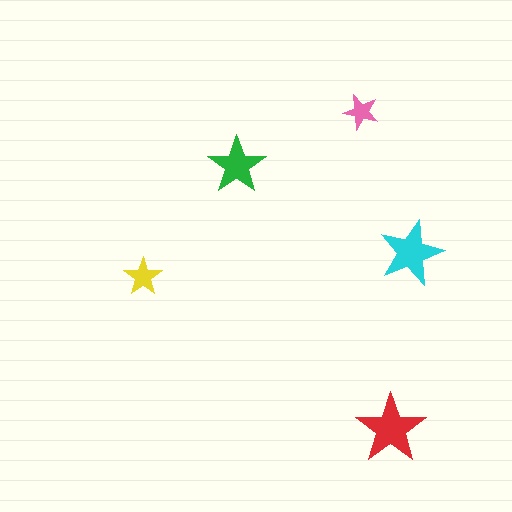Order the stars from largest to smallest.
the red one, the cyan one, the green one, the yellow one, the pink one.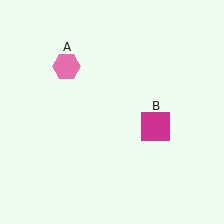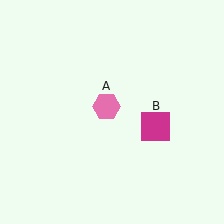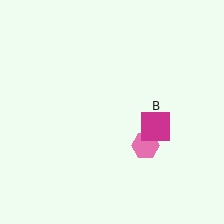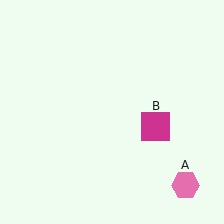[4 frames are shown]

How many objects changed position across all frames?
1 object changed position: pink hexagon (object A).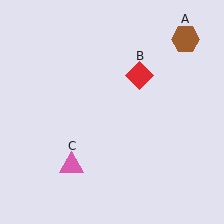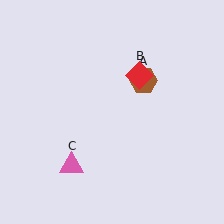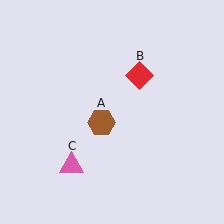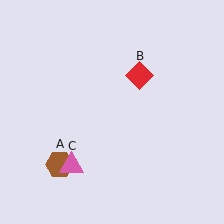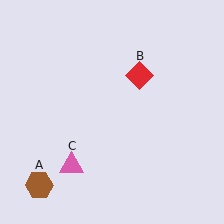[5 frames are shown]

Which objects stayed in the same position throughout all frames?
Red diamond (object B) and pink triangle (object C) remained stationary.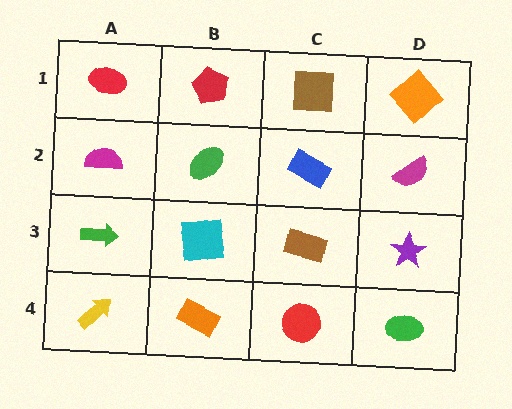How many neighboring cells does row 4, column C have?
3.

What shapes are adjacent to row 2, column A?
A red ellipse (row 1, column A), a green arrow (row 3, column A), a green ellipse (row 2, column B).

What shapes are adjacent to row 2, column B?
A red pentagon (row 1, column B), a cyan square (row 3, column B), a magenta semicircle (row 2, column A), a blue rectangle (row 2, column C).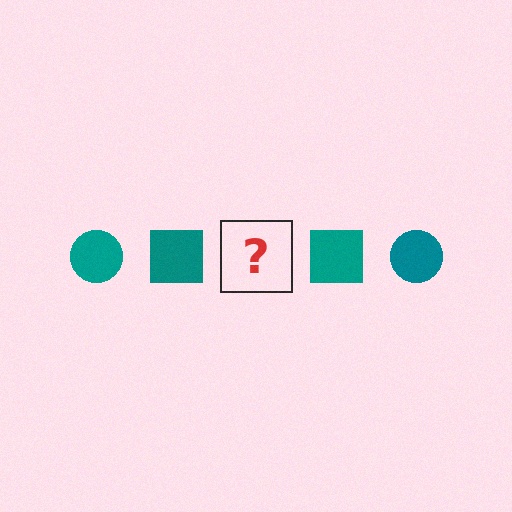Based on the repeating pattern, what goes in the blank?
The blank should be a teal circle.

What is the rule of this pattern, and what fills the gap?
The rule is that the pattern cycles through circle, square shapes in teal. The gap should be filled with a teal circle.